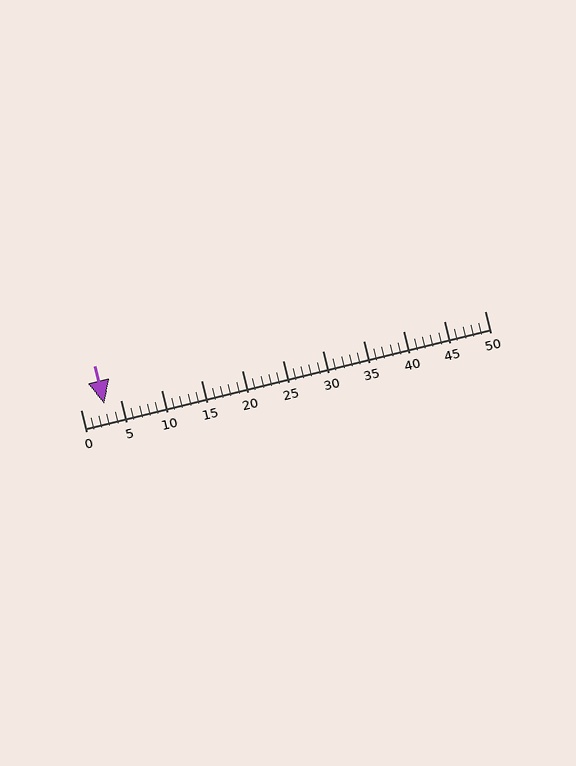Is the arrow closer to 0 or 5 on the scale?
The arrow is closer to 5.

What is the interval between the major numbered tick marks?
The major tick marks are spaced 5 units apart.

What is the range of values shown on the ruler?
The ruler shows values from 0 to 50.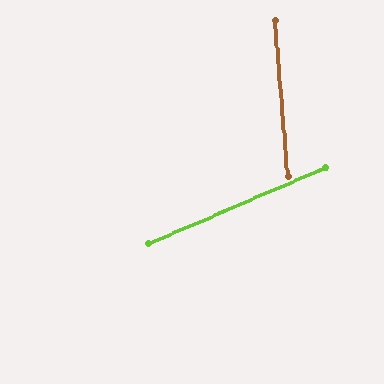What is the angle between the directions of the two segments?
Approximately 72 degrees.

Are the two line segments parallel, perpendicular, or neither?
Neither parallel nor perpendicular — they differ by about 72°.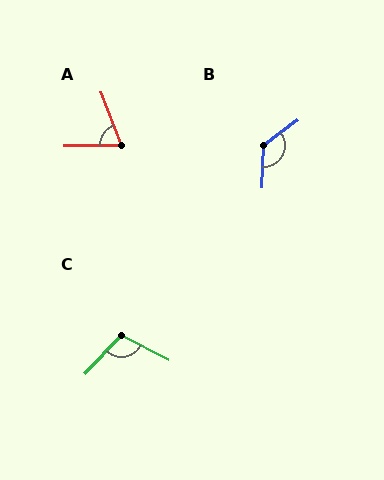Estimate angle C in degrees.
Approximately 106 degrees.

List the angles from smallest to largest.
A (70°), C (106°), B (128°).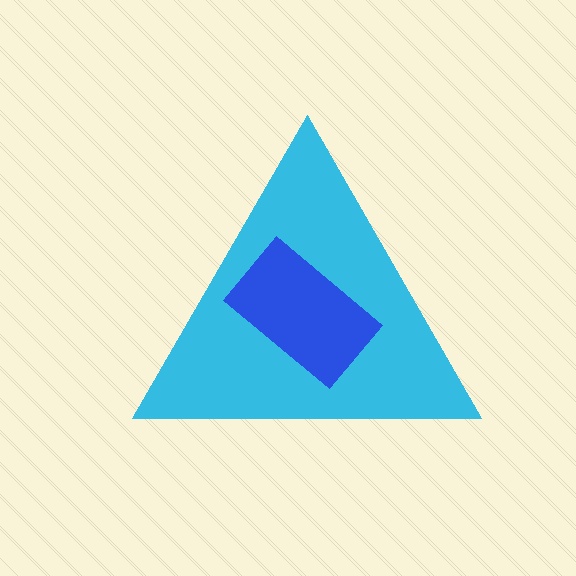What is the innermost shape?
The blue rectangle.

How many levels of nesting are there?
2.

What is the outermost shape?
The cyan triangle.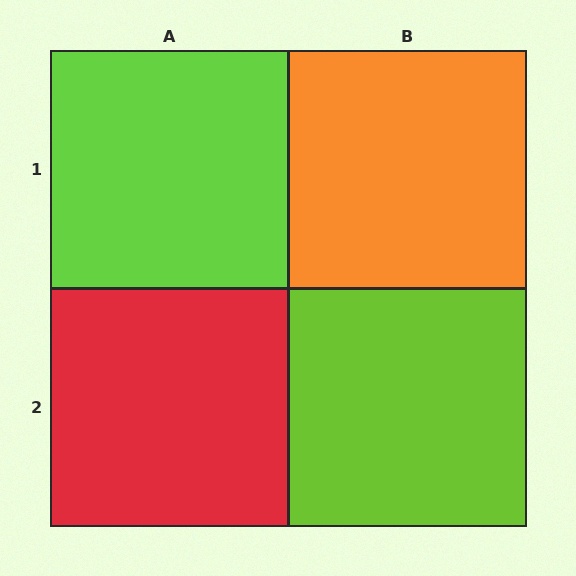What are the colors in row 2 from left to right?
Red, lime.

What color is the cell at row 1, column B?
Orange.